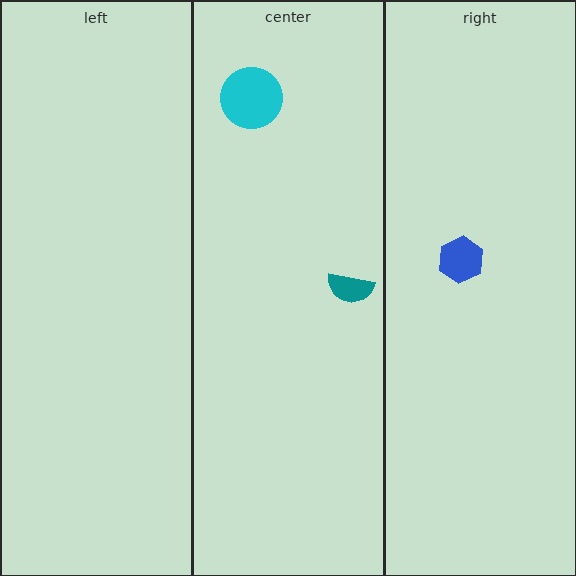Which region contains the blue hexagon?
The right region.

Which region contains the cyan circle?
The center region.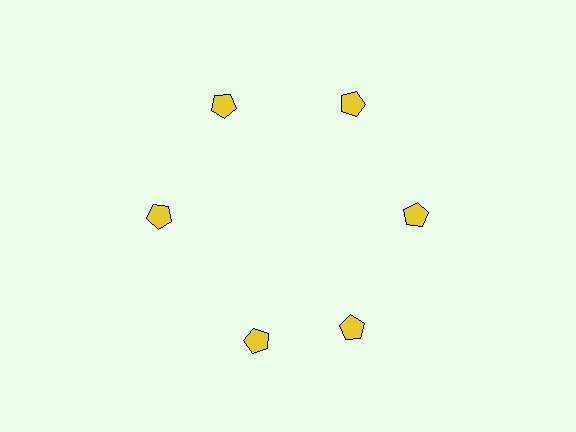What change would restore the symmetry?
The symmetry would be restored by rotating it back into even spacing with its neighbors so that all 6 pentagons sit at equal angles and equal distance from the center.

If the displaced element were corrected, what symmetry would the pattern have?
It would have 6-fold rotational symmetry — the pattern would map onto itself every 60 degrees.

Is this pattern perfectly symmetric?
No. The 6 yellow pentagons are arranged in a ring, but one element near the 7 o'clock position is rotated out of alignment along the ring, breaking the 6-fold rotational symmetry.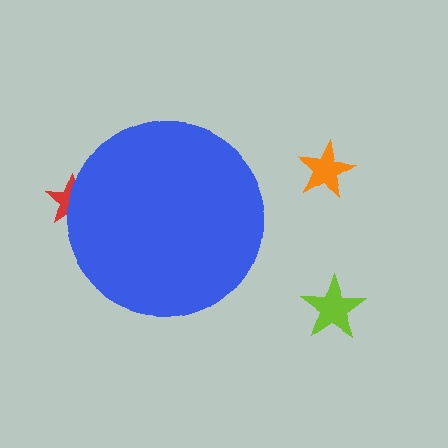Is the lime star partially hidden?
No, the lime star is fully visible.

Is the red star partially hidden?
Yes, the red star is partially hidden behind the blue circle.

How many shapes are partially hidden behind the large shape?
1 shape is partially hidden.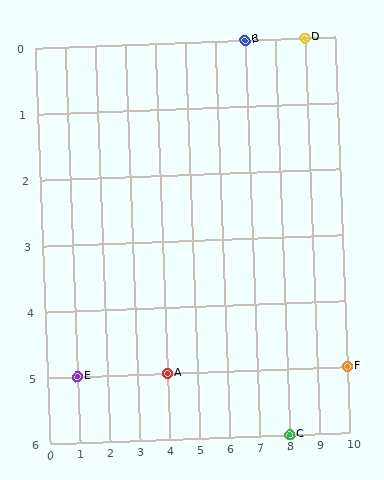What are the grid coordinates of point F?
Point F is at grid coordinates (10, 5).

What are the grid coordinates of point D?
Point D is at grid coordinates (9, 0).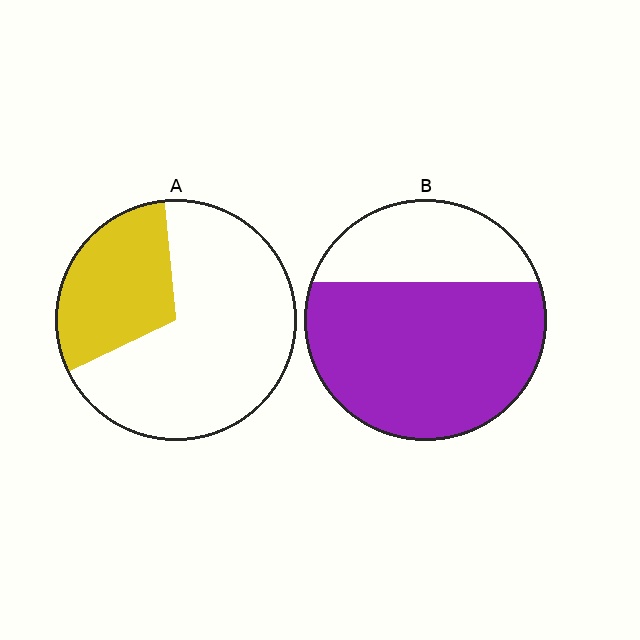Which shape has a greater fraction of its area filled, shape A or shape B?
Shape B.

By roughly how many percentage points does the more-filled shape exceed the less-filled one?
By roughly 40 percentage points (B over A).